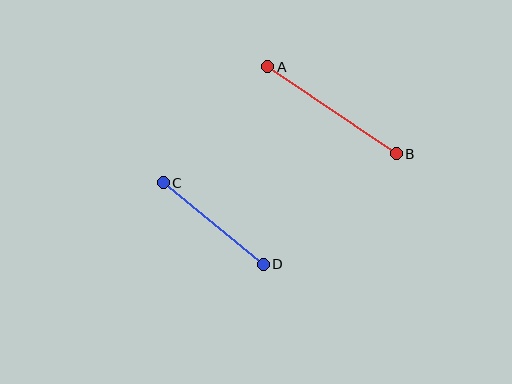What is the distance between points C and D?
The distance is approximately 129 pixels.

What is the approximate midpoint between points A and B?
The midpoint is at approximately (332, 110) pixels.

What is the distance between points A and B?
The distance is approximately 155 pixels.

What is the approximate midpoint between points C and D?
The midpoint is at approximately (213, 223) pixels.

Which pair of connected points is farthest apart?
Points A and B are farthest apart.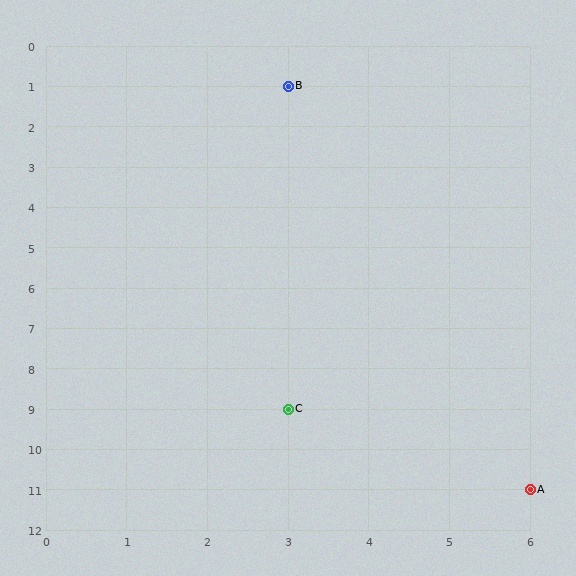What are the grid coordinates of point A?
Point A is at grid coordinates (6, 11).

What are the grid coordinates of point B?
Point B is at grid coordinates (3, 1).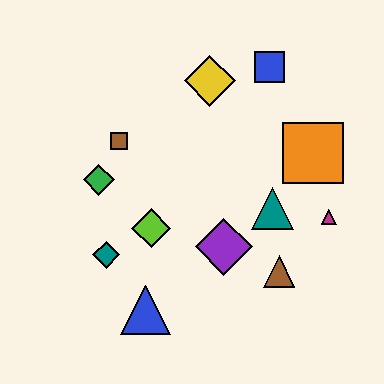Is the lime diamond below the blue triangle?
No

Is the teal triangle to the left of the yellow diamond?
No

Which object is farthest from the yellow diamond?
The blue triangle is farthest from the yellow diamond.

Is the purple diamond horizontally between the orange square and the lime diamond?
Yes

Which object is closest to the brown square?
The green diamond is closest to the brown square.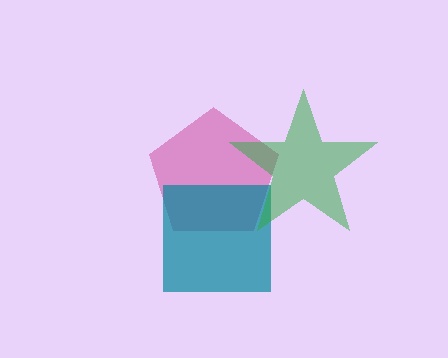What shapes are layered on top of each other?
The layered shapes are: a magenta pentagon, a teal square, a green star.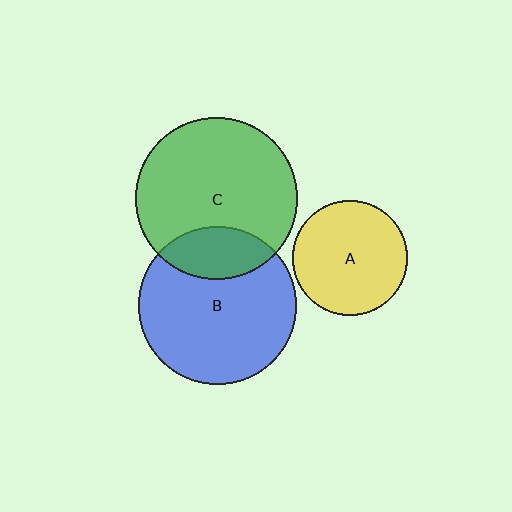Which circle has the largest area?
Circle C (green).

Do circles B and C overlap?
Yes.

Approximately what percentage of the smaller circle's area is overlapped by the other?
Approximately 25%.